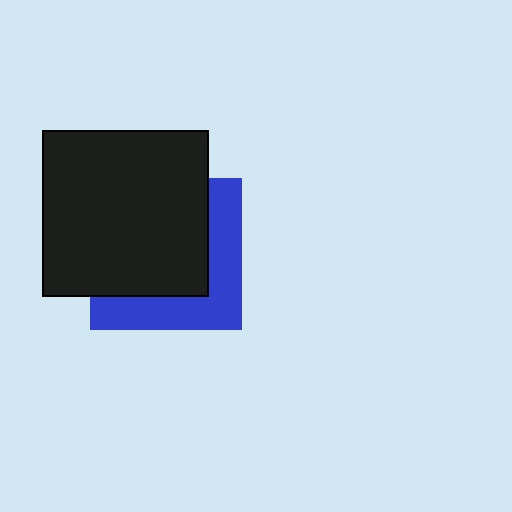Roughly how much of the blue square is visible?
A small part of it is visible (roughly 38%).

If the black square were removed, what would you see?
You would see the complete blue square.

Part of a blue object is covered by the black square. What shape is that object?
It is a square.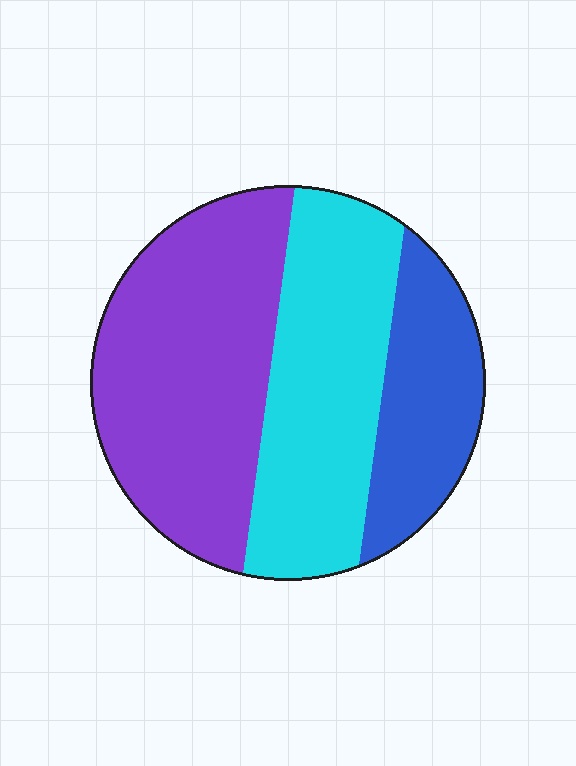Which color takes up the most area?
Purple, at roughly 45%.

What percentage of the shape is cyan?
Cyan takes up about one third (1/3) of the shape.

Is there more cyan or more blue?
Cyan.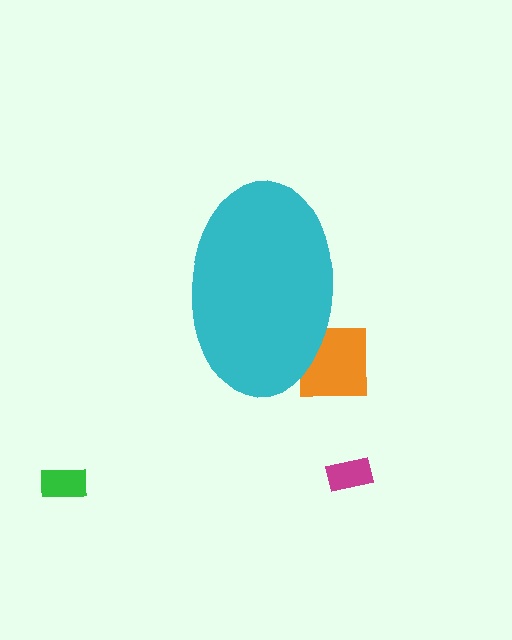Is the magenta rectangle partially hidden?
No, the magenta rectangle is fully visible.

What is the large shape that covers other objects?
A cyan ellipse.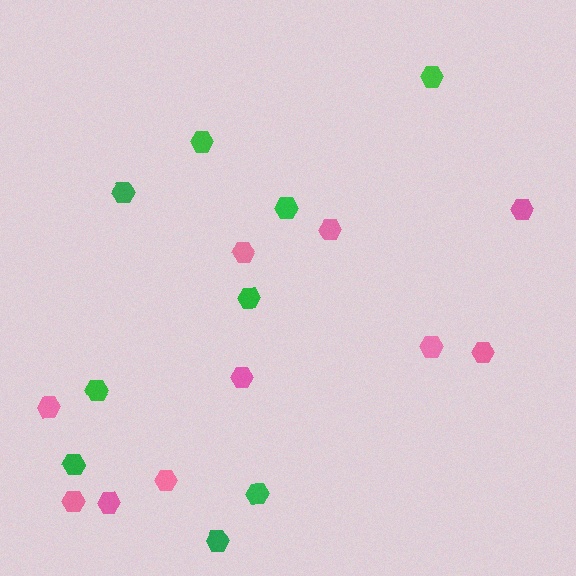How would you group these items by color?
There are 2 groups: one group of pink hexagons (10) and one group of green hexagons (9).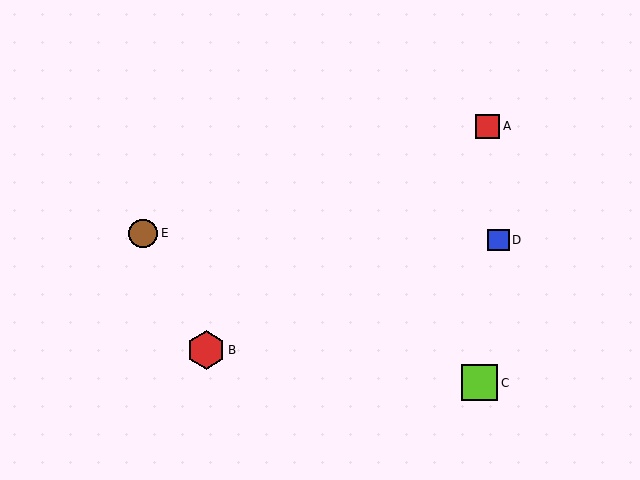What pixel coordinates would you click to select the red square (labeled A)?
Click at (488, 126) to select the red square A.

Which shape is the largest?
The red hexagon (labeled B) is the largest.